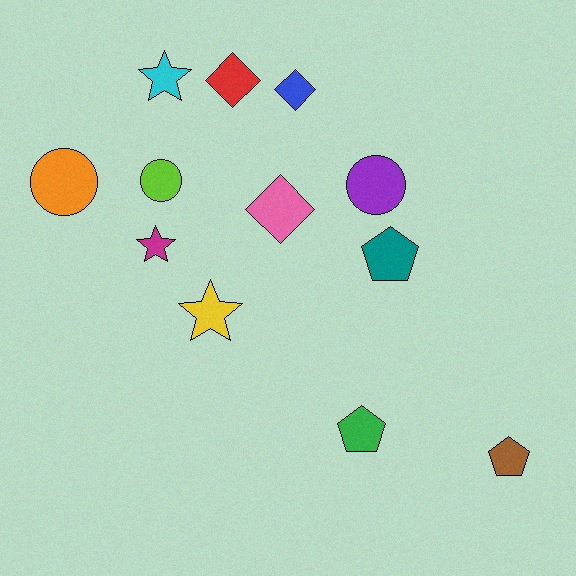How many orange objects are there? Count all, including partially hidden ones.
There is 1 orange object.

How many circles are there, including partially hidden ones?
There are 3 circles.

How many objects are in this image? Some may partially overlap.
There are 12 objects.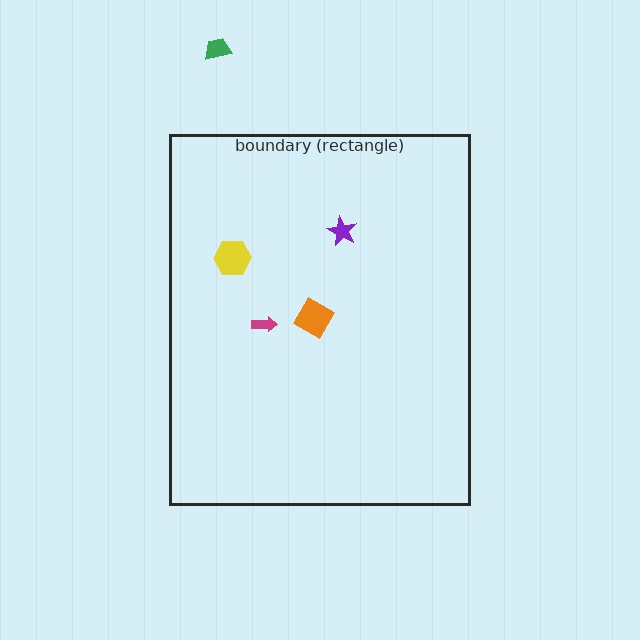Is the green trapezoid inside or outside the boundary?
Outside.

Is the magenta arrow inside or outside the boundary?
Inside.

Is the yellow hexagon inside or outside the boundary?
Inside.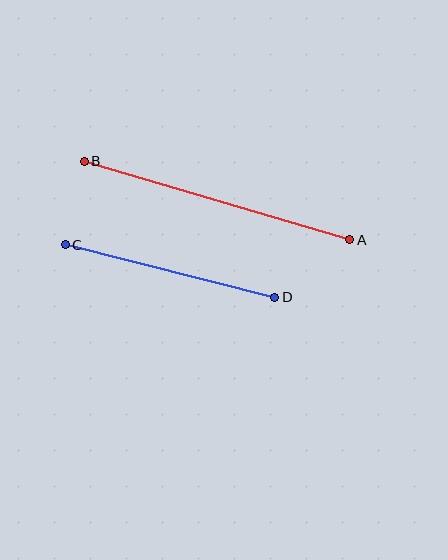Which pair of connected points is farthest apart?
Points A and B are farthest apart.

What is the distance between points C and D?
The distance is approximately 216 pixels.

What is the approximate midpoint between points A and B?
The midpoint is at approximately (217, 201) pixels.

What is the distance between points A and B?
The distance is approximately 277 pixels.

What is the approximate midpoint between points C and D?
The midpoint is at approximately (170, 271) pixels.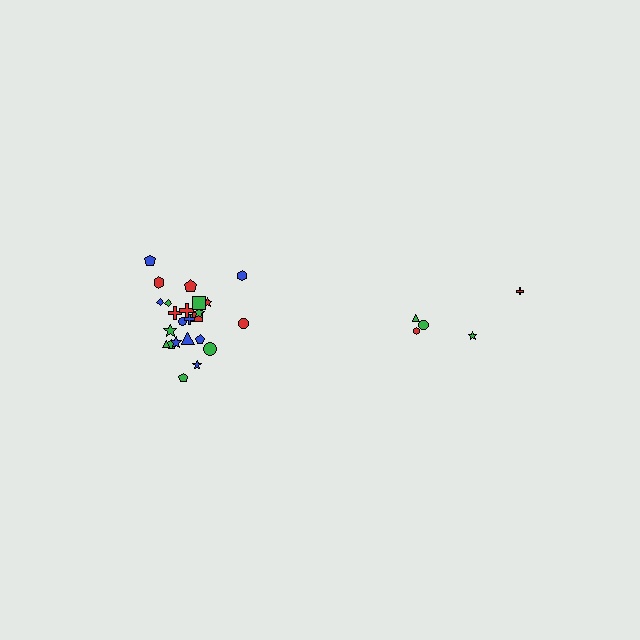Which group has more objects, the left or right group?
The left group.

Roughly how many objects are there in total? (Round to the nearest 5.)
Roughly 30 objects in total.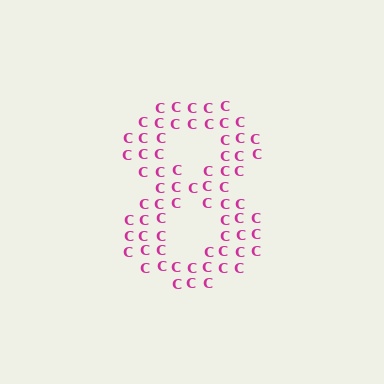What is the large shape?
The large shape is the digit 8.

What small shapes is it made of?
It is made of small letter C's.